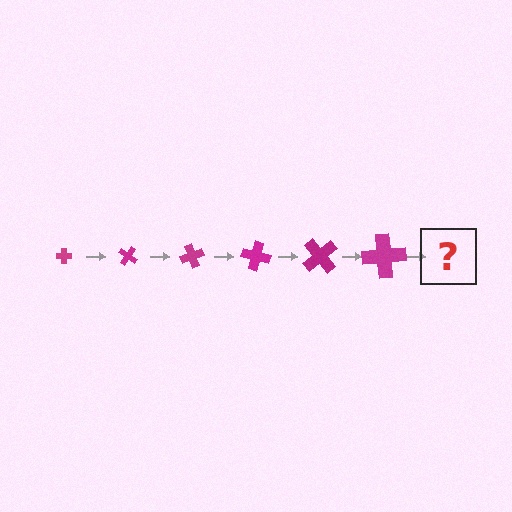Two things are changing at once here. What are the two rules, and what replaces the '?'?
The two rules are that the cross grows larger each step and it rotates 35 degrees each step. The '?' should be a cross, larger than the previous one and rotated 210 degrees from the start.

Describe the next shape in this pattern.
It should be a cross, larger than the previous one and rotated 210 degrees from the start.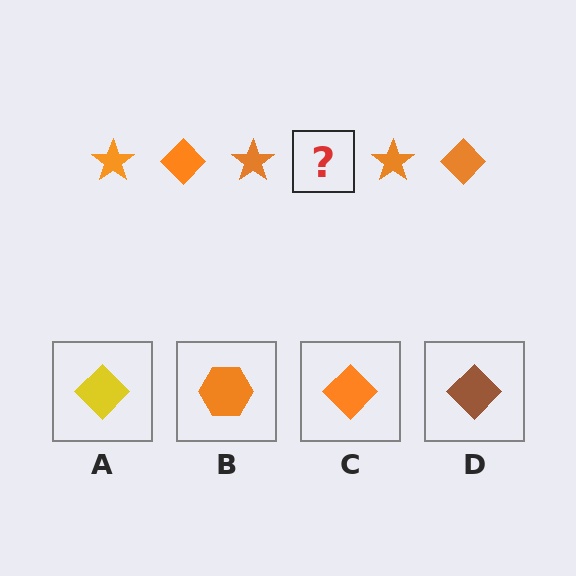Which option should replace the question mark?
Option C.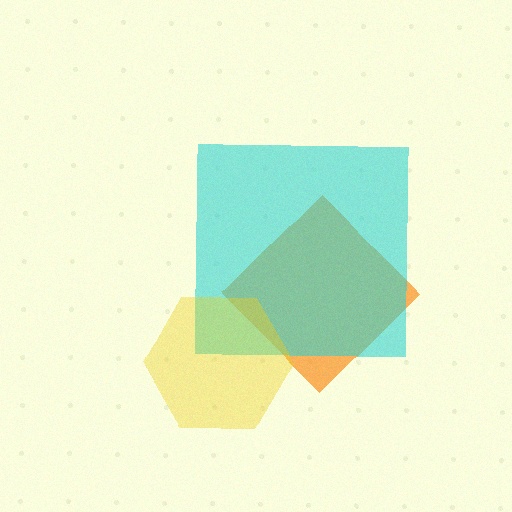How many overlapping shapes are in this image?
There are 3 overlapping shapes in the image.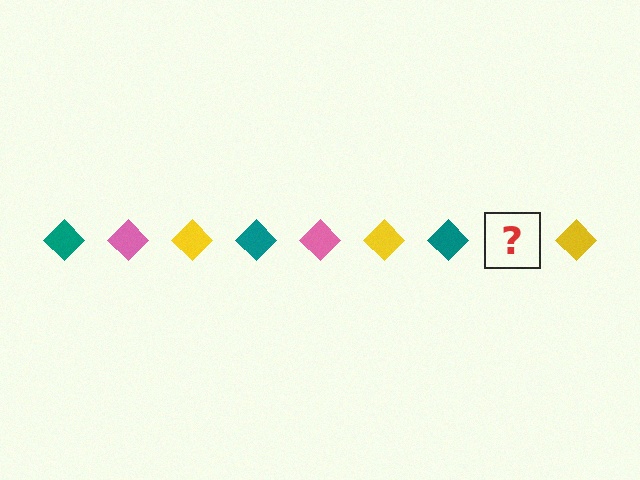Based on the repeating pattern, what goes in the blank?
The blank should be a pink diamond.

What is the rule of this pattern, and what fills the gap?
The rule is that the pattern cycles through teal, pink, yellow diamonds. The gap should be filled with a pink diamond.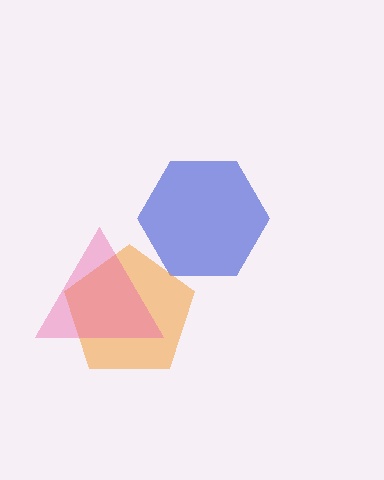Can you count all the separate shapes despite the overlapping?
Yes, there are 3 separate shapes.